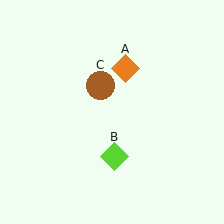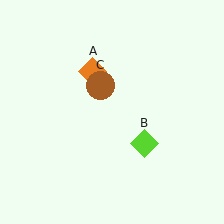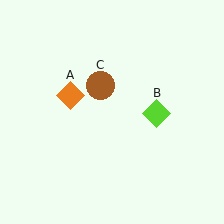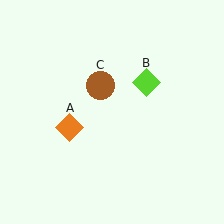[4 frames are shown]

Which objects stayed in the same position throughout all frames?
Brown circle (object C) remained stationary.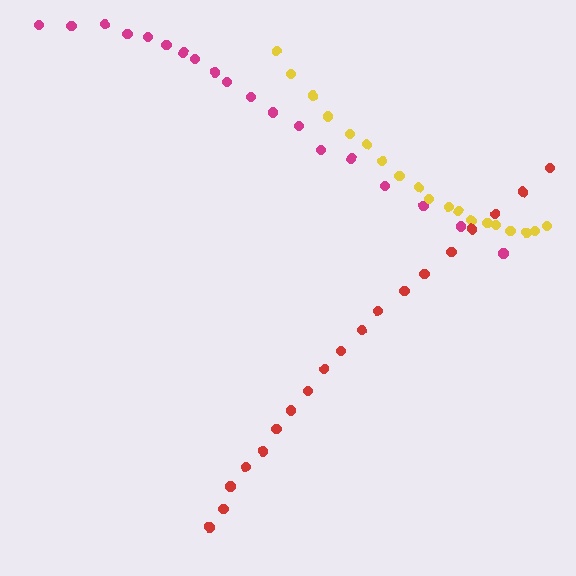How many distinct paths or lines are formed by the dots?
There are 3 distinct paths.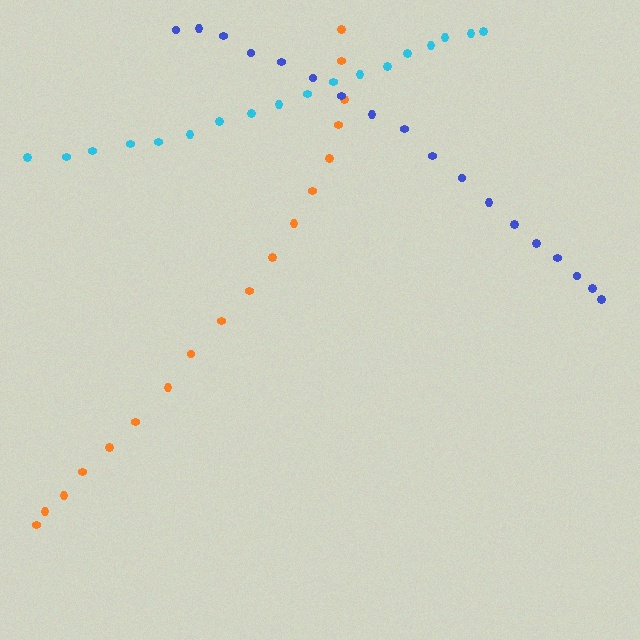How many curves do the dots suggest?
There are 3 distinct paths.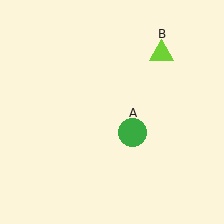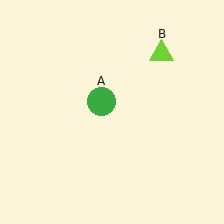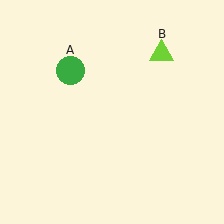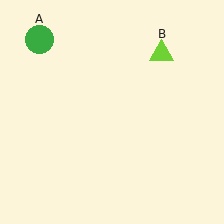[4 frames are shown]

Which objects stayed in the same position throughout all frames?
Lime triangle (object B) remained stationary.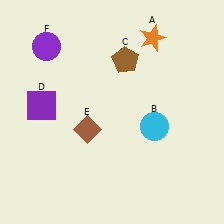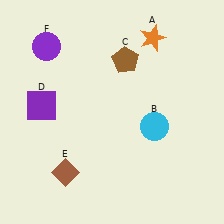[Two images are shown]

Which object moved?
The brown diamond (E) moved down.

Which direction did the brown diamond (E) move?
The brown diamond (E) moved down.